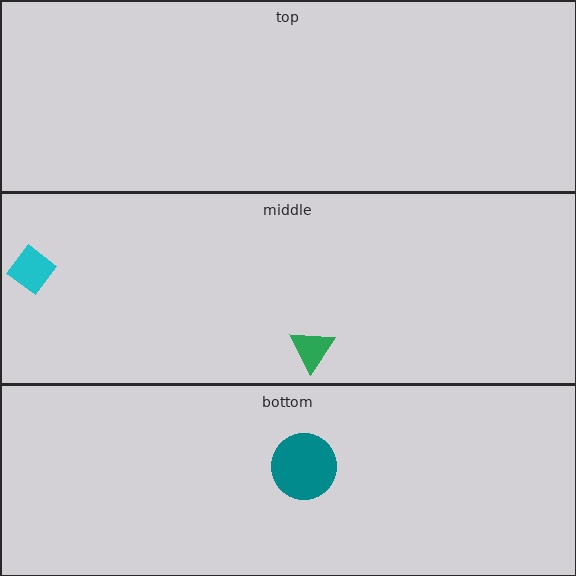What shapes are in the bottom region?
The teal circle.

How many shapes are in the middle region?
2.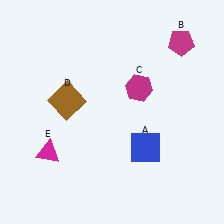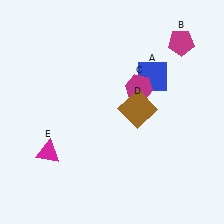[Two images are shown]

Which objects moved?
The objects that moved are: the blue square (A), the brown square (D).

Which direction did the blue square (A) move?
The blue square (A) moved up.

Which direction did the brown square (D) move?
The brown square (D) moved right.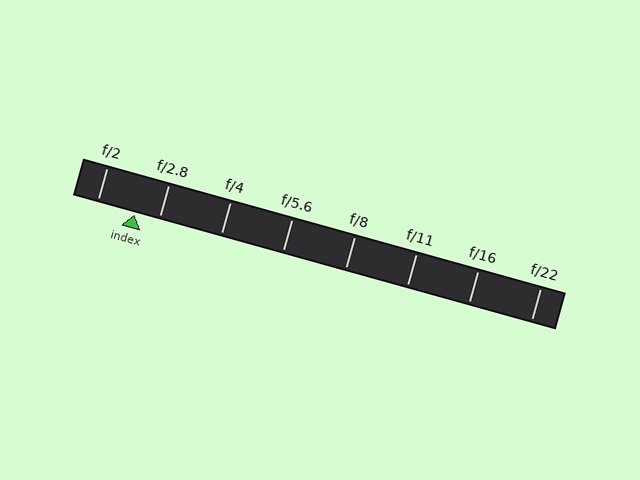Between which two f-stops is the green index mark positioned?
The index mark is between f/2 and f/2.8.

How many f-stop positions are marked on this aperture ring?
There are 8 f-stop positions marked.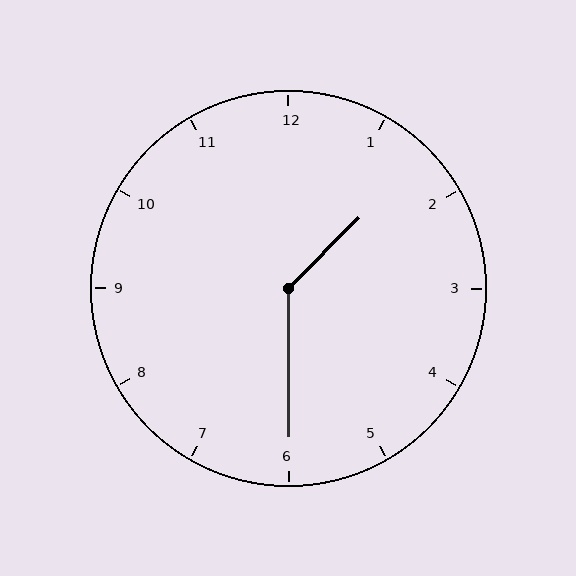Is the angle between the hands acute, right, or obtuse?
It is obtuse.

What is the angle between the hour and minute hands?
Approximately 135 degrees.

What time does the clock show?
1:30.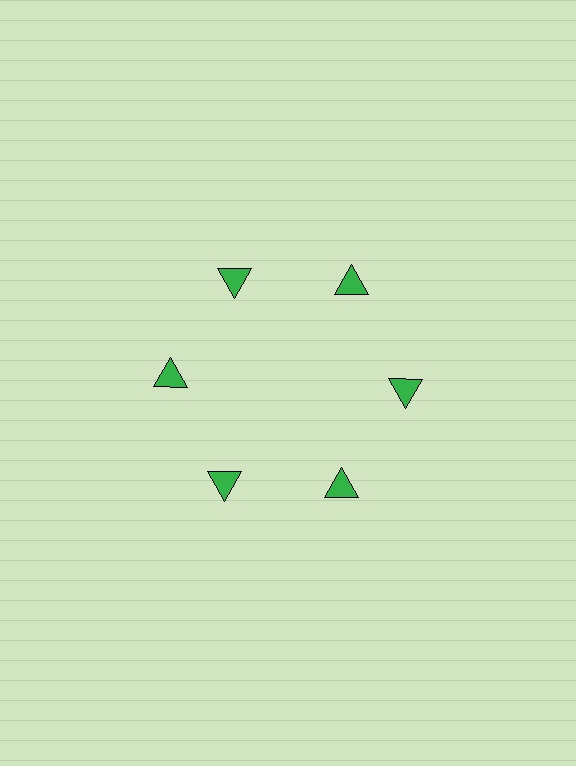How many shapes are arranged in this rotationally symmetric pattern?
There are 6 shapes, arranged in 6 groups of 1.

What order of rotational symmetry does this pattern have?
This pattern has 6-fold rotational symmetry.